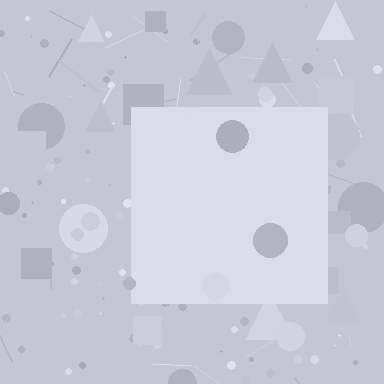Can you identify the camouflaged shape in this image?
The camouflaged shape is a square.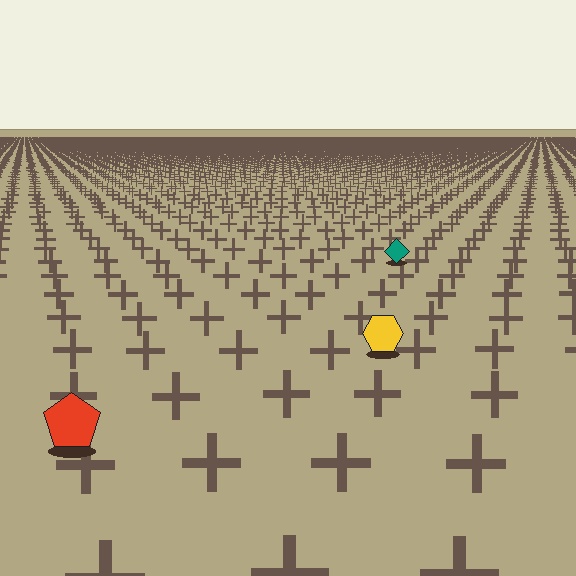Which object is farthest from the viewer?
The teal diamond is farthest from the viewer. It appears smaller and the ground texture around it is denser.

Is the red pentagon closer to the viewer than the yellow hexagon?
Yes. The red pentagon is closer — you can tell from the texture gradient: the ground texture is coarser near it.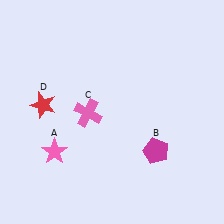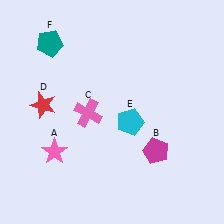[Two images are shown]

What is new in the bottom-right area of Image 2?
A cyan pentagon (E) was added in the bottom-right area of Image 2.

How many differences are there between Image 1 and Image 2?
There are 2 differences between the two images.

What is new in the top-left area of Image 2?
A teal pentagon (F) was added in the top-left area of Image 2.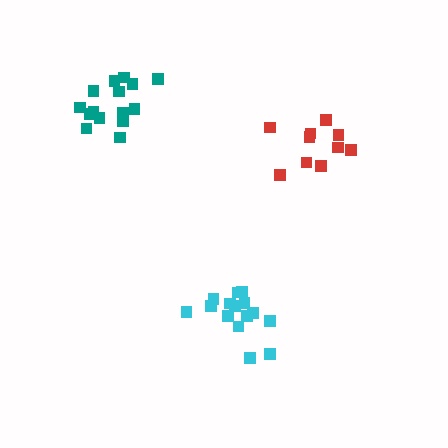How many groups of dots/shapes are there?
There are 3 groups.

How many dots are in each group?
Group 1: 15 dots, Group 2: 10 dots, Group 3: 15 dots (40 total).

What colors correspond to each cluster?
The clusters are colored: cyan, red, teal.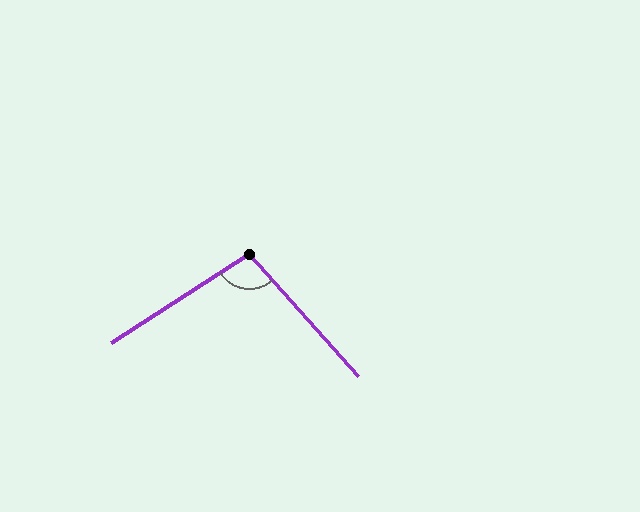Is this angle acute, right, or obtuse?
It is obtuse.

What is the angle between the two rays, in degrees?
Approximately 99 degrees.